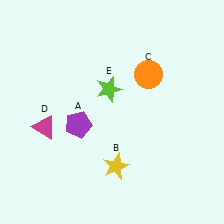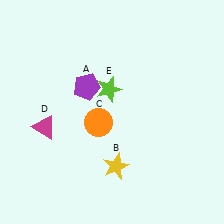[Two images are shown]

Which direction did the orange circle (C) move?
The orange circle (C) moved left.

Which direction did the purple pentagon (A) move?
The purple pentagon (A) moved up.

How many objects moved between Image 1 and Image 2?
2 objects moved between the two images.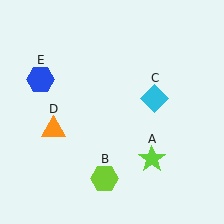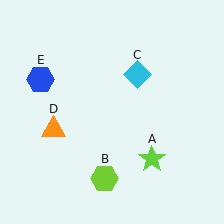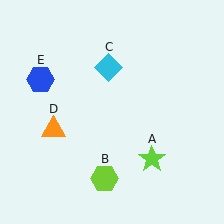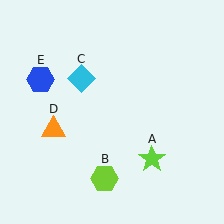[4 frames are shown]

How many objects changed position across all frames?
1 object changed position: cyan diamond (object C).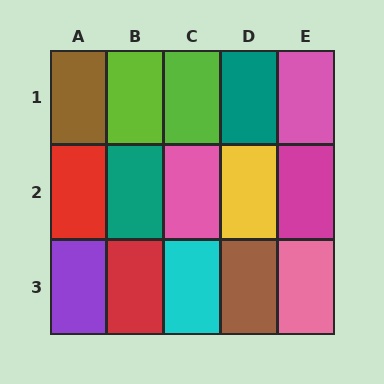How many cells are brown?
2 cells are brown.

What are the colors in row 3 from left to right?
Purple, red, cyan, brown, pink.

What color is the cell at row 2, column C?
Pink.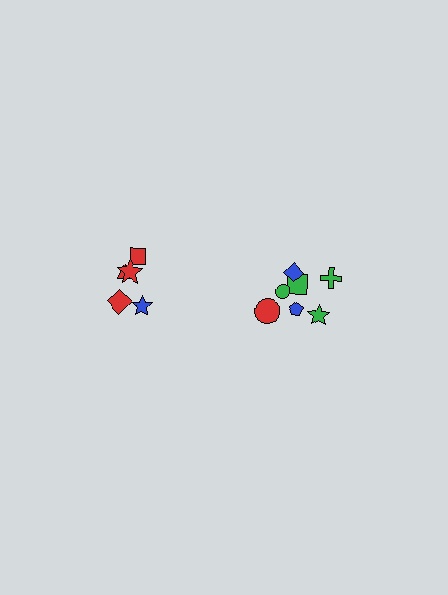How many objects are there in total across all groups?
There are 12 objects.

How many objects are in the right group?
There are 7 objects.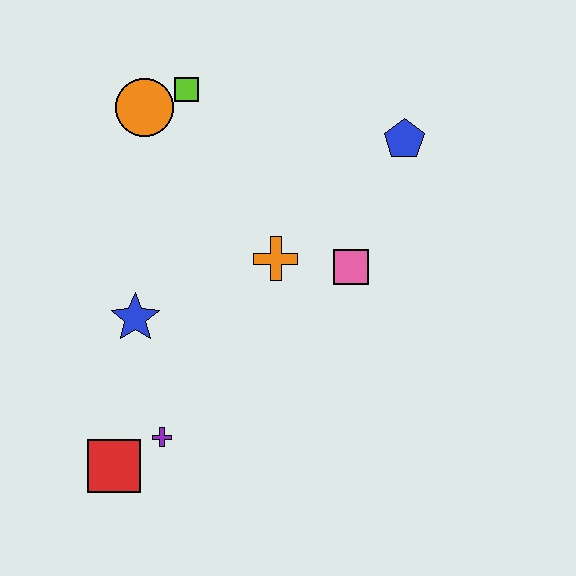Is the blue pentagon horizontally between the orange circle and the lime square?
No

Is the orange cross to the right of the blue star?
Yes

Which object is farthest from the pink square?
The red square is farthest from the pink square.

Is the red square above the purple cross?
No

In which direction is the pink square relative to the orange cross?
The pink square is to the right of the orange cross.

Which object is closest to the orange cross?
The pink square is closest to the orange cross.